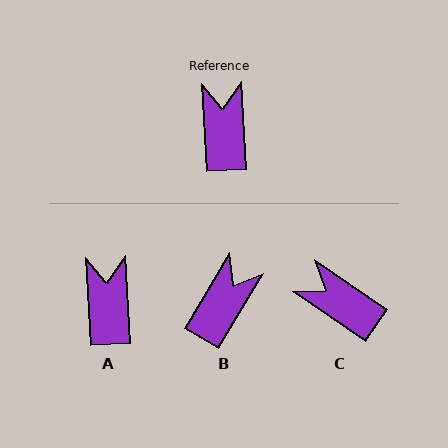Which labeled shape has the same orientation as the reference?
A.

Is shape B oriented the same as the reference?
No, it is off by about 35 degrees.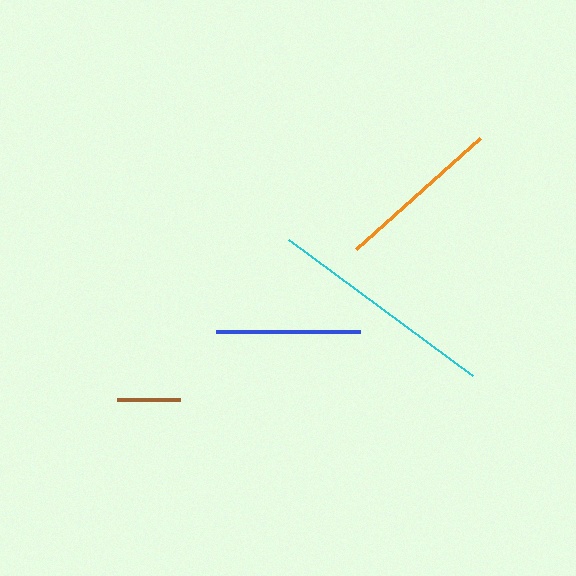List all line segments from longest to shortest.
From longest to shortest: cyan, orange, blue, brown.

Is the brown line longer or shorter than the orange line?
The orange line is longer than the brown line.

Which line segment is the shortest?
The brown line is the shortest at approximately 63 pixels.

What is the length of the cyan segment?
The cyan segment is approximately 229 pixels long.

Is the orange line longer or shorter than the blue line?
The orange line is longer than the blue line.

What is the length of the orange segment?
The orange segment is approximately 166 pixels long.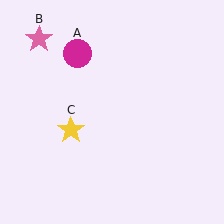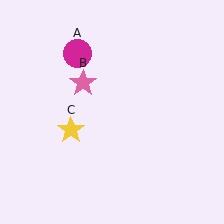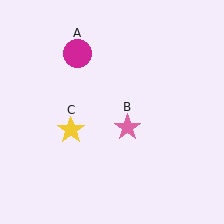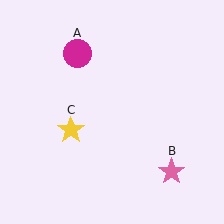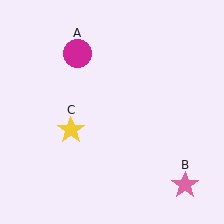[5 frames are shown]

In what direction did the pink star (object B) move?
The pink star (object B) moved down and to the right.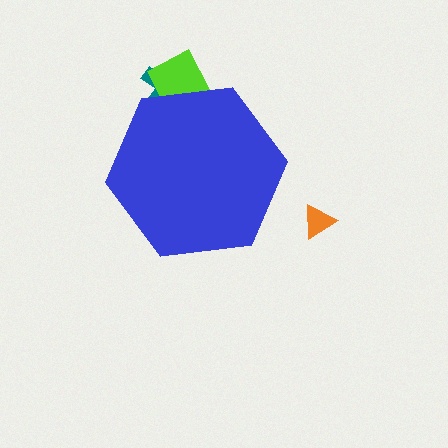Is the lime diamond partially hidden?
Yes, the lime diamond is partially hidden behind the blue hexagon.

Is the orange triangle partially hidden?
No, the orange triangle is fully visible.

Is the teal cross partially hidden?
Yes, the teal cross is partially hidden behind the blue hexagon.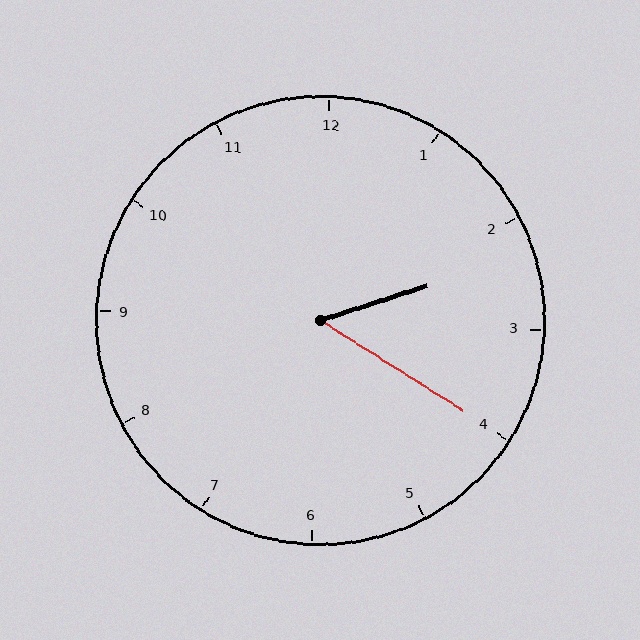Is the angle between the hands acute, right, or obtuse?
It is acute.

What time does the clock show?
2:20.